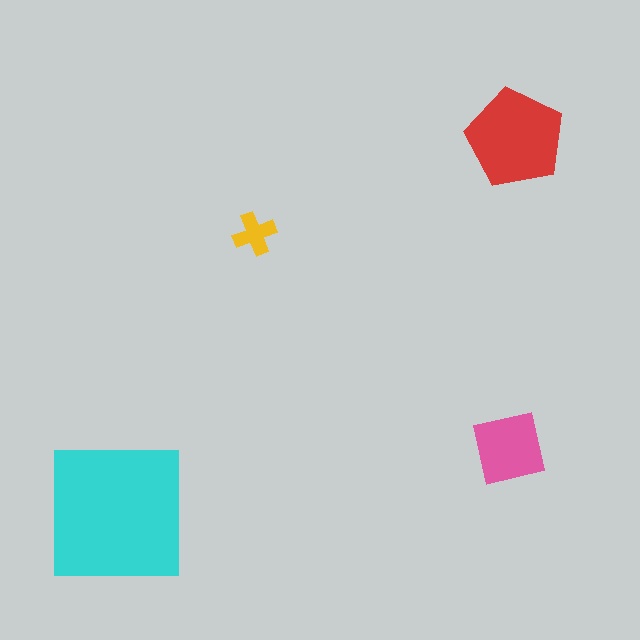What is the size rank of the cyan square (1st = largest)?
1st.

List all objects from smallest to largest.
The yellow cross, the pink square, the red pentagon, the cyan square.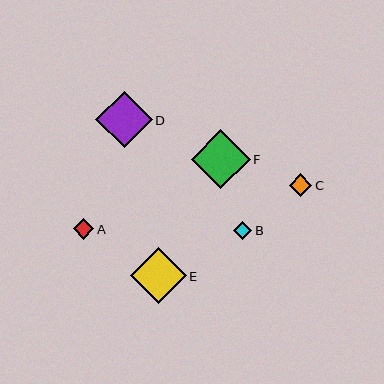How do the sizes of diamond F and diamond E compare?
Diamond F and diamond E are approximately the same size.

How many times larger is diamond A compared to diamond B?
Diamond A is approximately 1.1 times the size of diamond B.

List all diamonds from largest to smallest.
From largest to smallest: F, D, E, C, A, B.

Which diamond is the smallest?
Diamond B is the smallest with a size of approximately 18 pixels.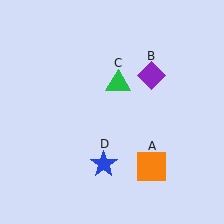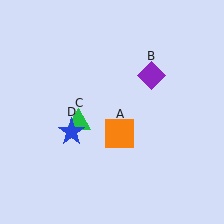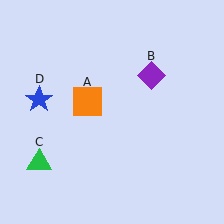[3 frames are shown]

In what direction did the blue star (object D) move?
The blue star (object D) moved up and to the left.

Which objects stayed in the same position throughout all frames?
Purple diamond (object B) remained stationary.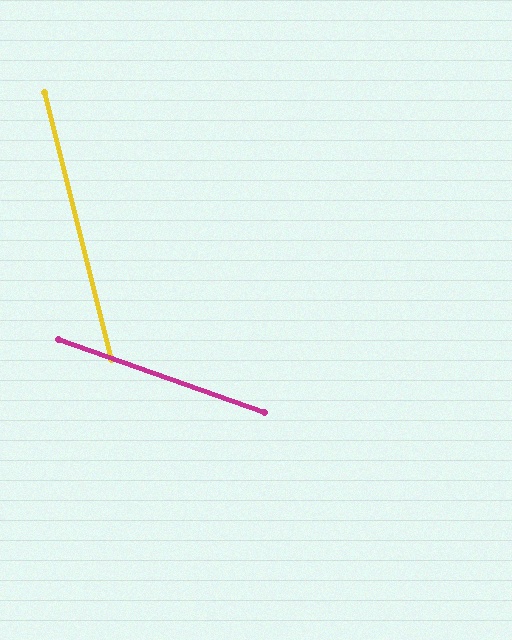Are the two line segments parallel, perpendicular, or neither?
Neither parallel nor perpendicular — they differ by about 56°.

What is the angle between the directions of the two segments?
Approximately 56 degrees.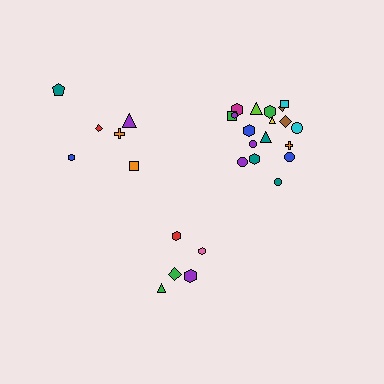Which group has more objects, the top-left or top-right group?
The top-right group.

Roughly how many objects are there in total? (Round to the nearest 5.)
Roughly 30 objects in total.